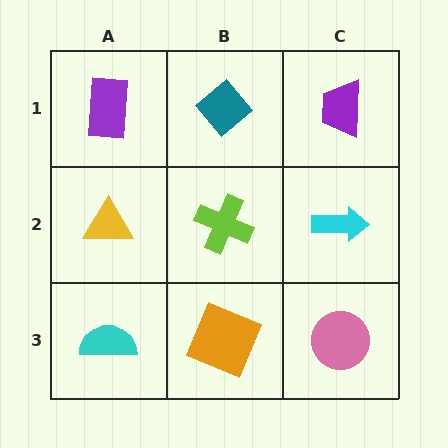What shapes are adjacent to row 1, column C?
A cyan arrow (row 2, column C), a teal diamond (row 1, column B).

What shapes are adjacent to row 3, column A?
A yellow triangle (row 2, column A), an orange square (row 3, column B).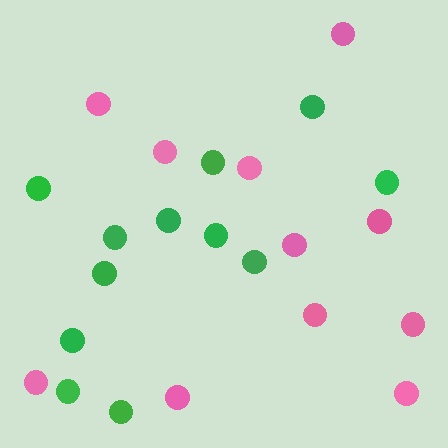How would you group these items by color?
There are 2 groups: one group of pink circles (11) and one group of green circles (12).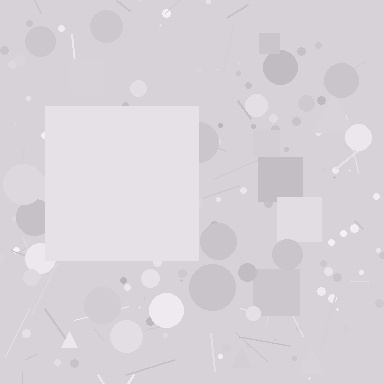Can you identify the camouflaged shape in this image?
The camouflaged shape is a square.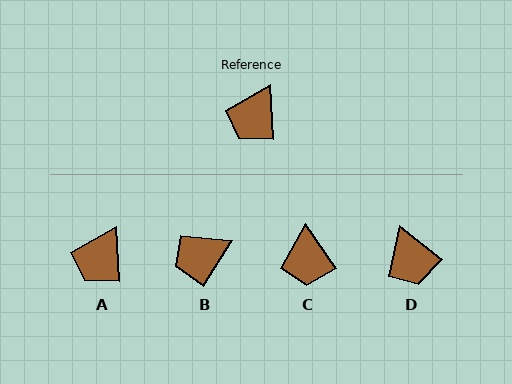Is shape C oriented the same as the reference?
No, it is off by about 32 degrees.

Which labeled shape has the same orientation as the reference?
A.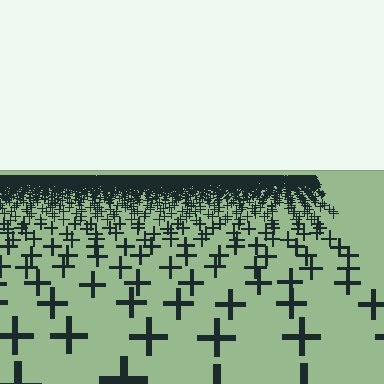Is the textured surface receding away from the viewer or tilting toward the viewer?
The surface is receding away from the viewer. Texture elements get smaller and denser toward the top.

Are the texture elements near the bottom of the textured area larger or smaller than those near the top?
Larger. Near the bottom, elements are closer to the viewer and appear at a bigger on-screen size.